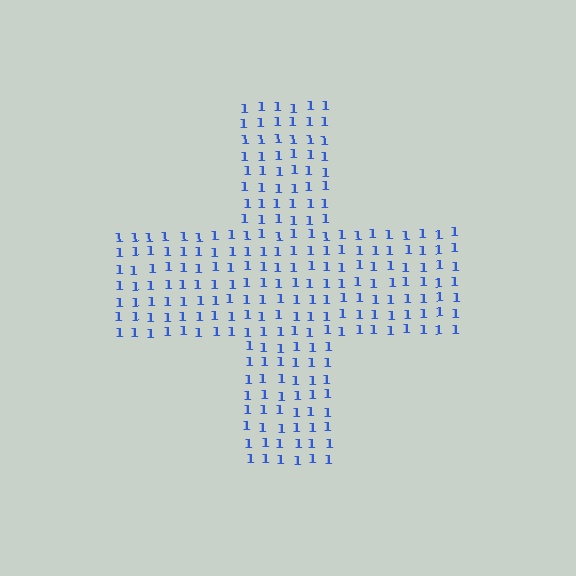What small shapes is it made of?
It is made of small digit 1's.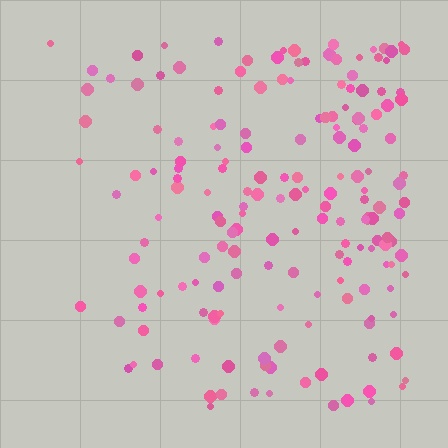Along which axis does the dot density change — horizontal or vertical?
Horizontal.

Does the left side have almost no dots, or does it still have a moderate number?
Still a moderate number, just noticeably fewer than the right.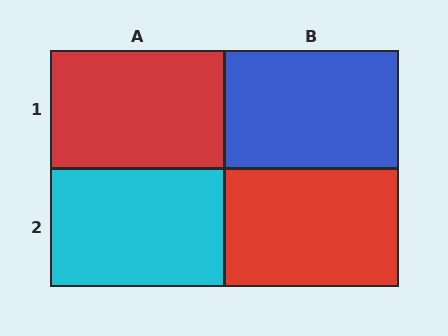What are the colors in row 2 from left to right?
Cyan, red.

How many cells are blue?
1 cell is blue.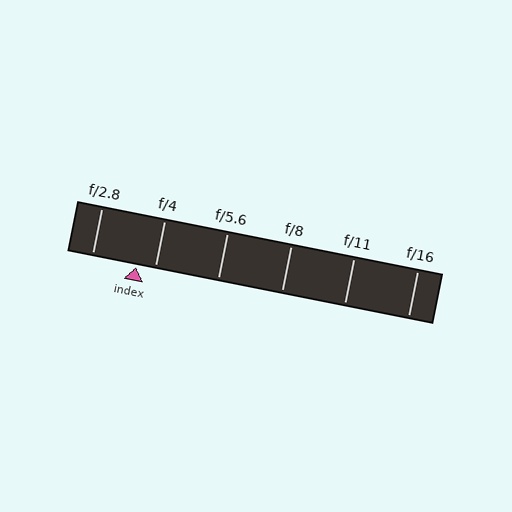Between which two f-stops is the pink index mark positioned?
The index mark is between f/2.8 and f/4.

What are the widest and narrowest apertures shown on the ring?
The widest aperture shown is f/2.8 and the narrowest is f/16.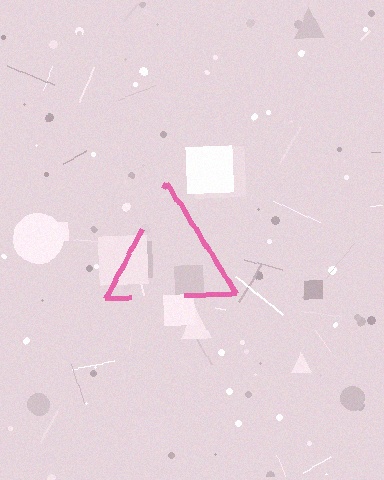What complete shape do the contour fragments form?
The contour fragments form a triangle.